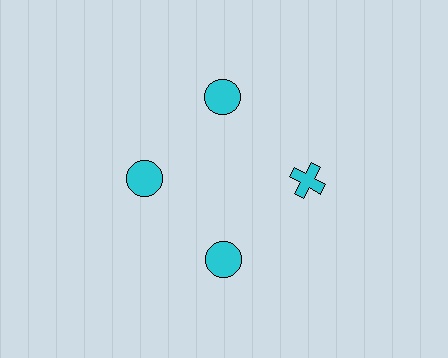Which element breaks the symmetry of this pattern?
The cyan cross at roughly the 3 o'clock position breaks the symmetry. All other shapes are cyan circles.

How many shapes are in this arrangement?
There are 4 shapes arranged in a ring pattern.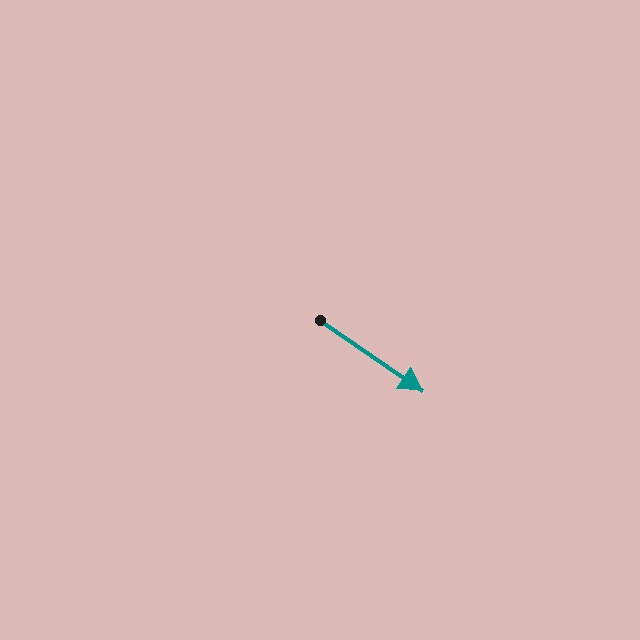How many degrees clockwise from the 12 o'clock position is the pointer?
Approximately 125 degrees.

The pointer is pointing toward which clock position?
Roughly 4 o'clock.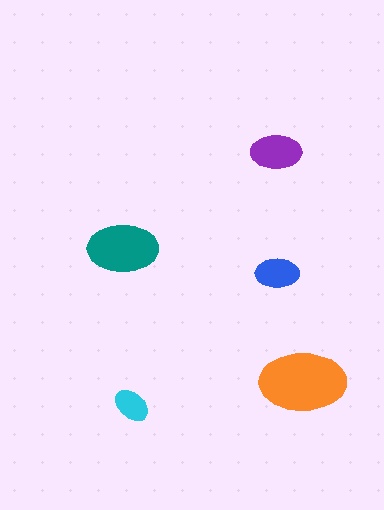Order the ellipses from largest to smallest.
the orange one, the teal one, the purple one, the blue one, the cyan one.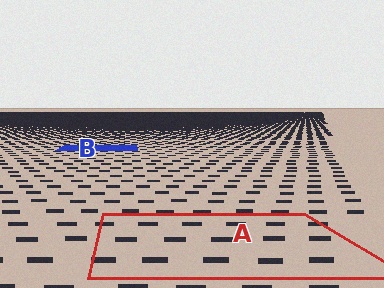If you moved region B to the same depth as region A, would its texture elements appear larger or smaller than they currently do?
They would appear larger. At a closer depth, the same texture elements are projected at a bigger on-screen size.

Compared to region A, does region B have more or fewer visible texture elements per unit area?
Region B has more texture elements per unit area — they are packed more densely because it is farther away.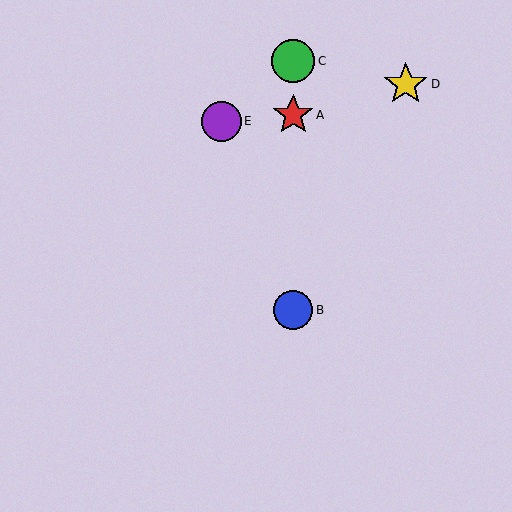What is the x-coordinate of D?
Object D is at x≈406.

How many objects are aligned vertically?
3 objects (A, B, C) are aligned vertically.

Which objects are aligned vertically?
Objects A, B, C are aligned vertically.